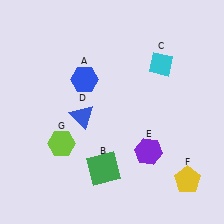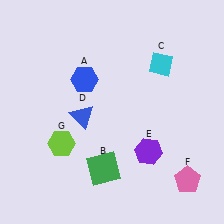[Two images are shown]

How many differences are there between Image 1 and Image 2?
There is 1 difference between the two images.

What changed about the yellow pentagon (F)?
In Image 1, F is yellow. In Image 2, it changed to pink.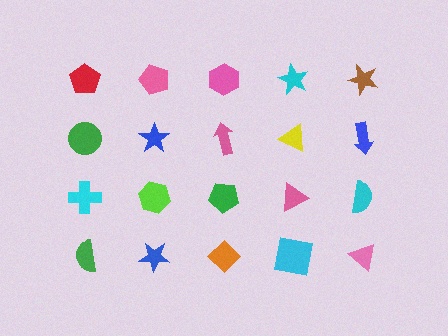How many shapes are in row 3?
5 shapes.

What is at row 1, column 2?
A pink pentagon.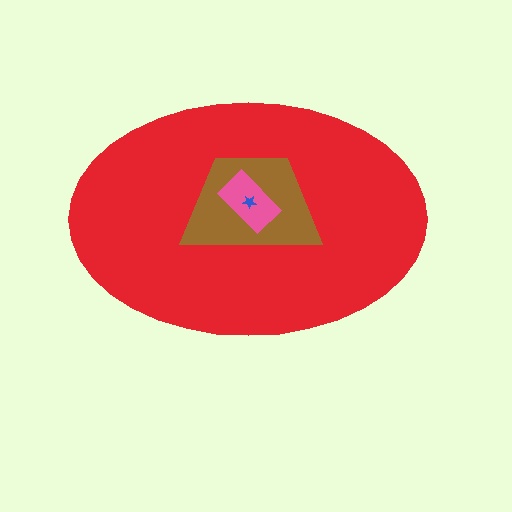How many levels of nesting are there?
4.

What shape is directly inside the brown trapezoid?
The pink rectangle.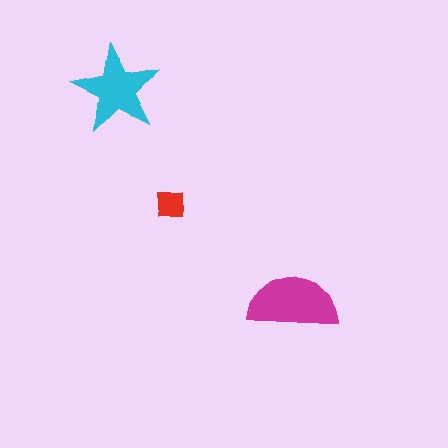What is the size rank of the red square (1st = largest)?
3rd.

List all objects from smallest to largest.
The red square, the cyan star, the magenta semicircle.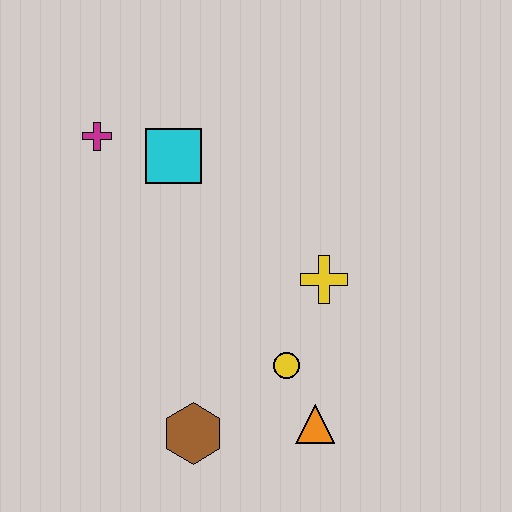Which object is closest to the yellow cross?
The yellow circle is closest to the yellow cross.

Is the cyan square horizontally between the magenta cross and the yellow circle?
Yes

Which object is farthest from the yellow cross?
The magenta cross is farthest from the yellow cross.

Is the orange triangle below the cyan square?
Yes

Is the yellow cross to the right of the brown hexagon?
Yes